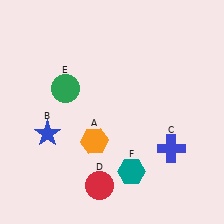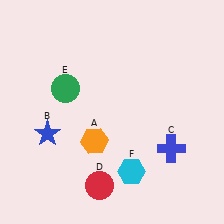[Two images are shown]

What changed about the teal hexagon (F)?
In Image 1, F is teal. In Image 2, it changed to cyan.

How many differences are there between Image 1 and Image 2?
There is 1 difference between the two images.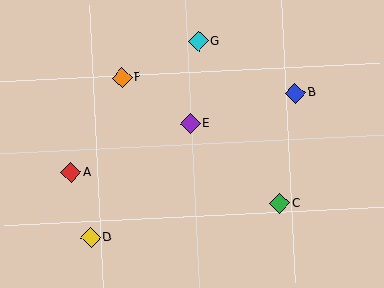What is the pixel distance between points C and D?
The distance between C and D is 192 pixels.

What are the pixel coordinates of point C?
Point C is at (280, 203).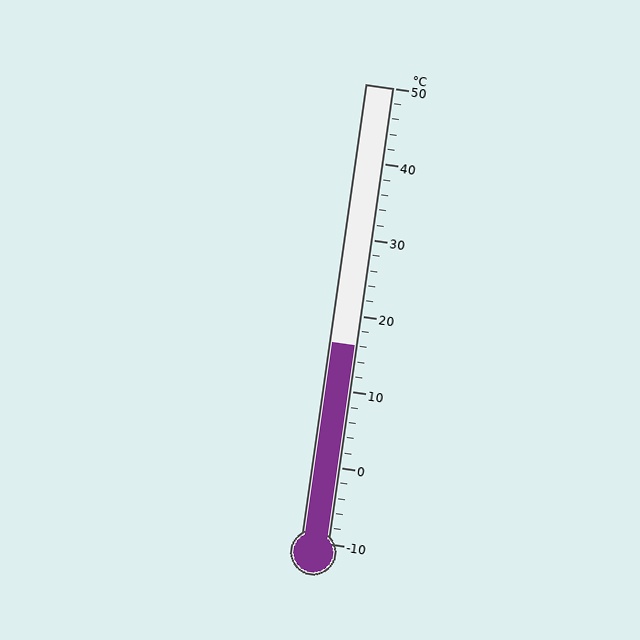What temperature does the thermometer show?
The thermometer shows approximately 16°C.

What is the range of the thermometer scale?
The thermometer scale ranges from -10°C to 50°C.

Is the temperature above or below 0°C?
The temperature is above 0°C.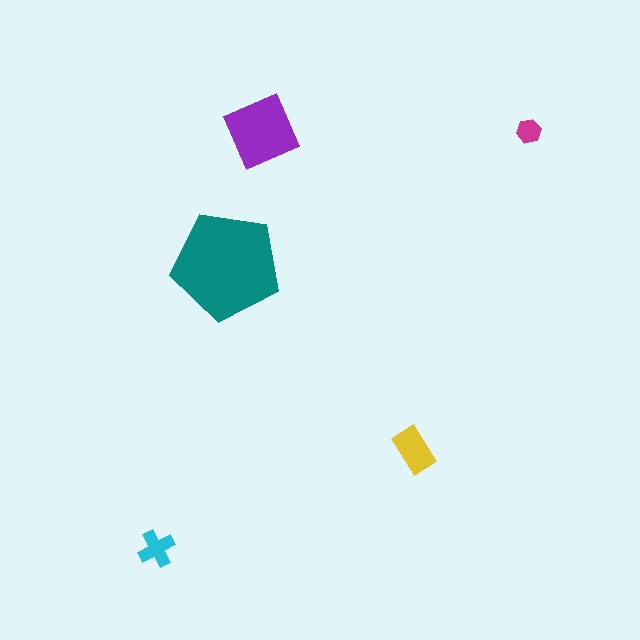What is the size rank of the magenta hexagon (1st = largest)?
5th.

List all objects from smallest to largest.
The magenta hexagon, the cyan cross, the yellow rectangle, the purple square, the teal pentagon.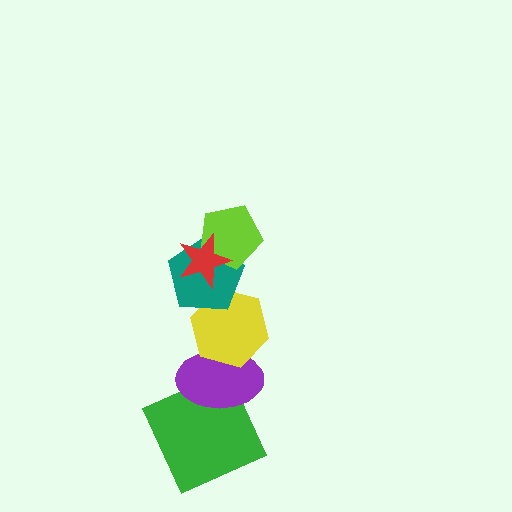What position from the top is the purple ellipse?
The purple ellipse is 5th from the top.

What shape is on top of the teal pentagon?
The lime pentagon is on top of the teal pentagon.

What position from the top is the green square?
The green square is 6th from the top.